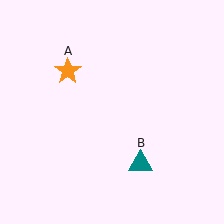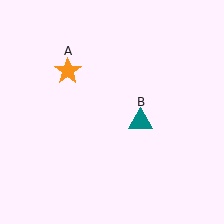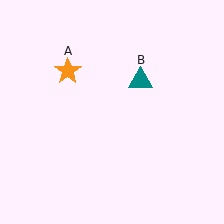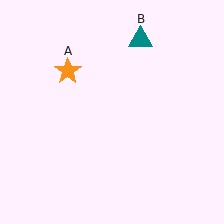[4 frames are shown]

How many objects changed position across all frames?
1 object changed position: teal triangle (object B).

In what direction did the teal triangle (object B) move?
The teal triangle (object B) moved up.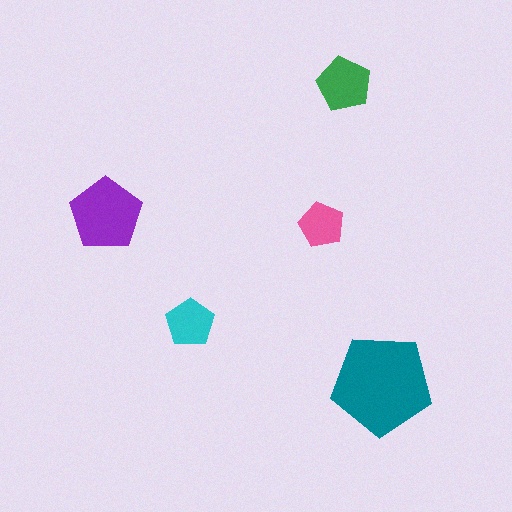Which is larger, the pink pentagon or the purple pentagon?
The purple one.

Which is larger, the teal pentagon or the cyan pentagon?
The teal one.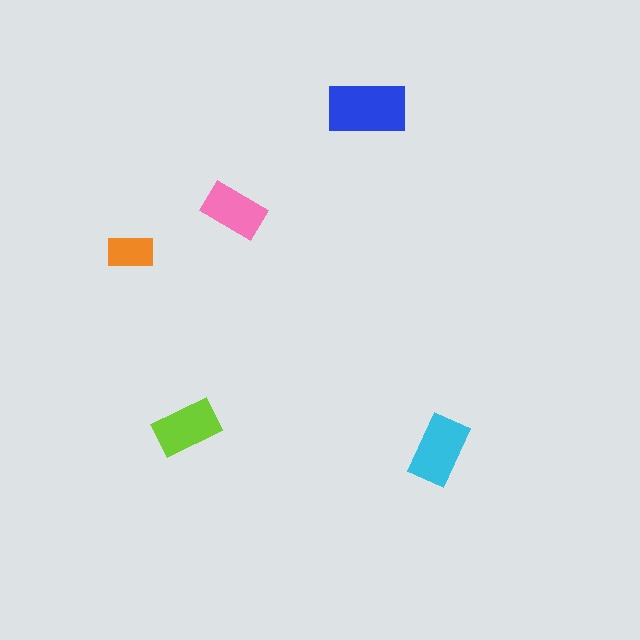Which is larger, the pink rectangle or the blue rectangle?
The blue one.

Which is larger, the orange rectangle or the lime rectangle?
The lime one.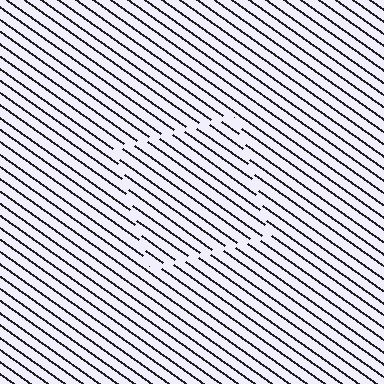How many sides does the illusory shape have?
4 sides — the line-ends trace a square.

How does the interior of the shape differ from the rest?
The interior of the shape contains the same grating, shifted by half a period — the contour is defined by the phase discontinuity where line-ends from the inner and outer gratings abut.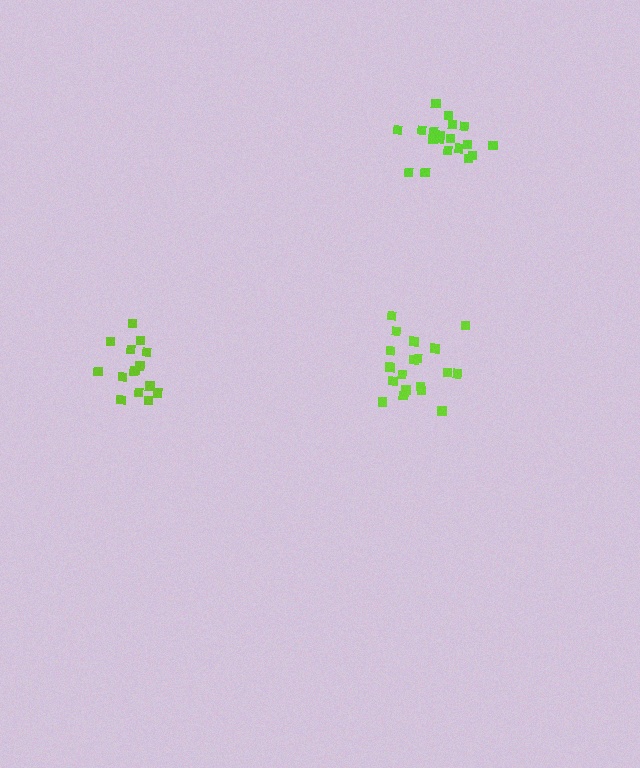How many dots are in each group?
Group 1: 19 dots, Group 2: 19 dots, Group 3: 15 dots (53 total).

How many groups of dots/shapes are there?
There are 3 groups.